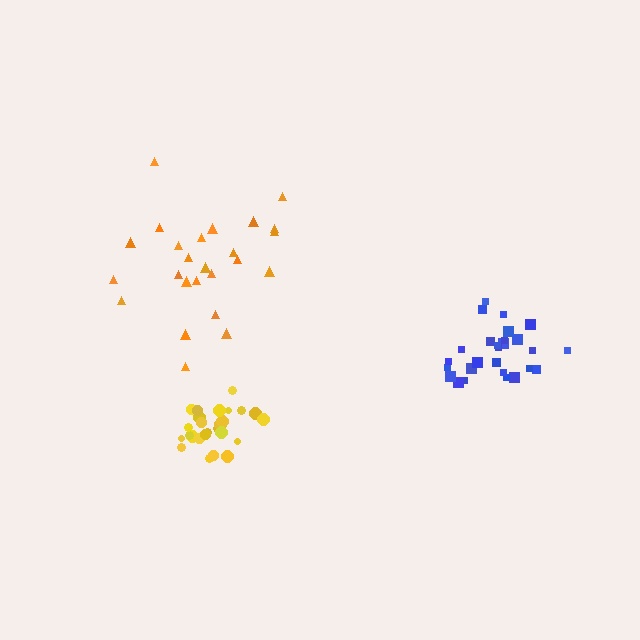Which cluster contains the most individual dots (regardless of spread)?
Blue (27).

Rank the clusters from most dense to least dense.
yellow, blue, orange.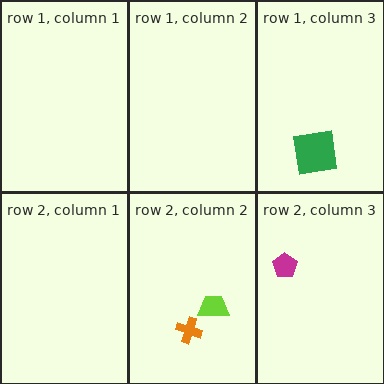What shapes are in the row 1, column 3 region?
The green square.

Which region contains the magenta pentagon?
The row 2, column 3 region.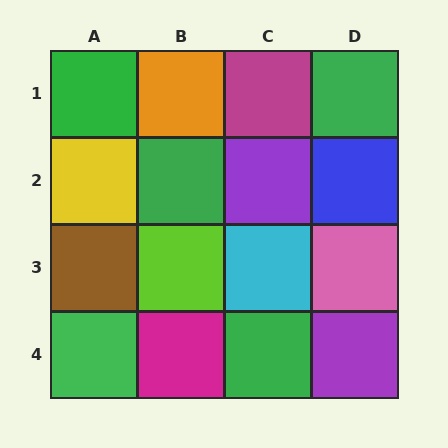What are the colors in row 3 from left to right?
Brown, lime, cyan, pink.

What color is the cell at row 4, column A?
Green.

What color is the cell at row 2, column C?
Purple.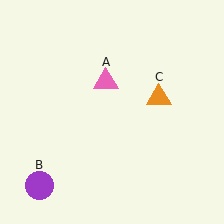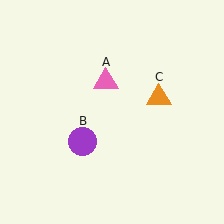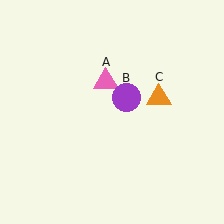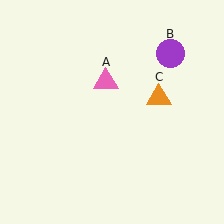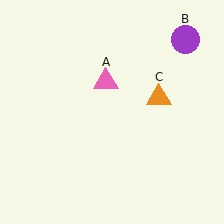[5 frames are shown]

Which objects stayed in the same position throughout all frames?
Pink triangle (object A) and orange triangle (object C) remained stationary.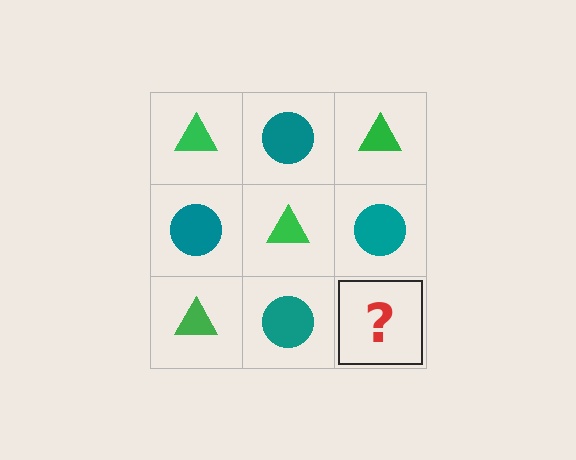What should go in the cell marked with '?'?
The missing cell should contain a green triangle.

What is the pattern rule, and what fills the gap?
The rule is that it alternates green triangle and teal circle in a checkerboard pattern. The gap should be filled with a green triangle.